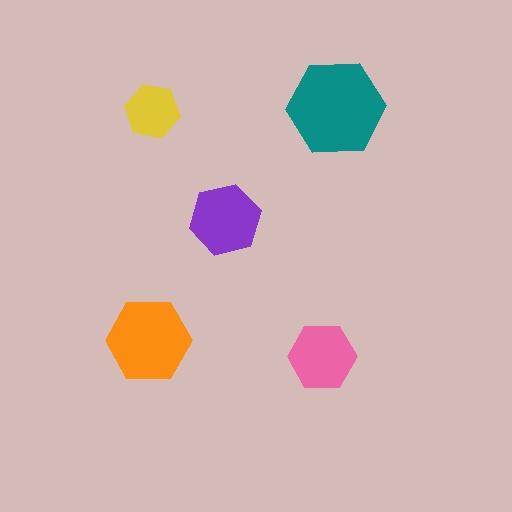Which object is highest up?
The teal hexagon is topmost.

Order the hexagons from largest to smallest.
the teal one, the orange one, the purple one, the pink one, the yellow one.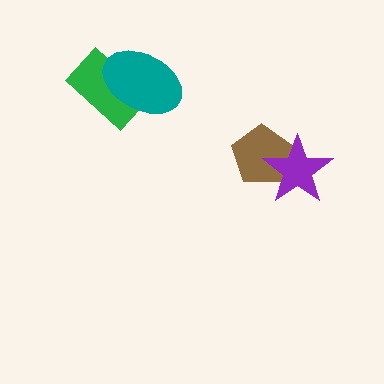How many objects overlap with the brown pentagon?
1 object overlaps with the brown pentagon.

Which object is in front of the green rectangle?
The teal ellipse is in front of the green rectangle.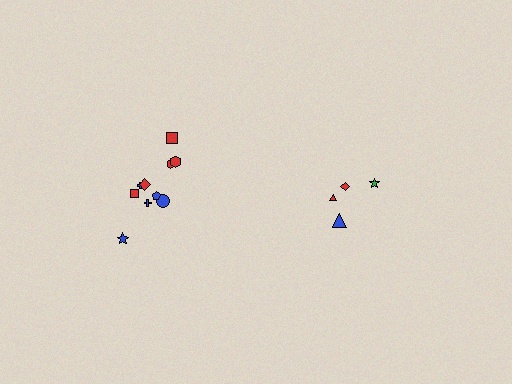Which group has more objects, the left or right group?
The left group.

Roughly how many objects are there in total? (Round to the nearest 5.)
Roughly 15 objects in total.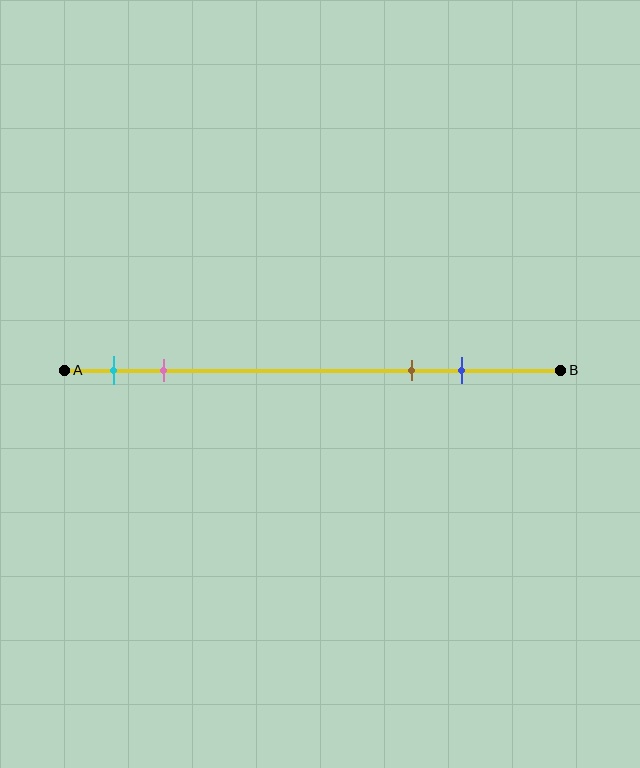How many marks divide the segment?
There are 4 marks dividing the segment.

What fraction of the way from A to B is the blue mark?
The blue mark is approximately 80% (0.8) of the way from A to B.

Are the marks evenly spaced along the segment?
No, the marks are not evenly spaced.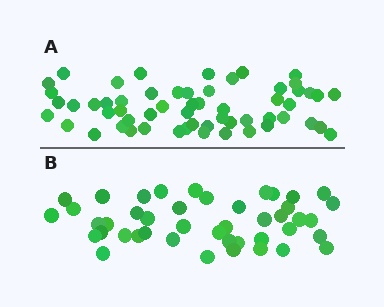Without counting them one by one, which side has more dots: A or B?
Region A (the top region) has more dots.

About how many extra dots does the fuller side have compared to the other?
Region A has approximately 15 more dots than region B.